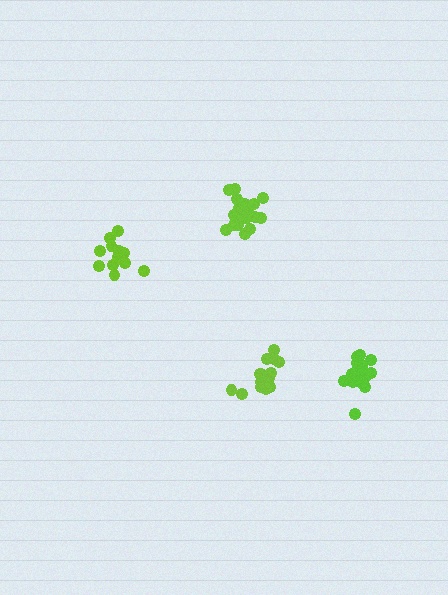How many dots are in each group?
Group 1: 19 dots, Group 2: 15 dots, Group 3: 15 dots, Group 4: 21 dots (70 total).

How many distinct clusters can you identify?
There are 4 distinct clusters.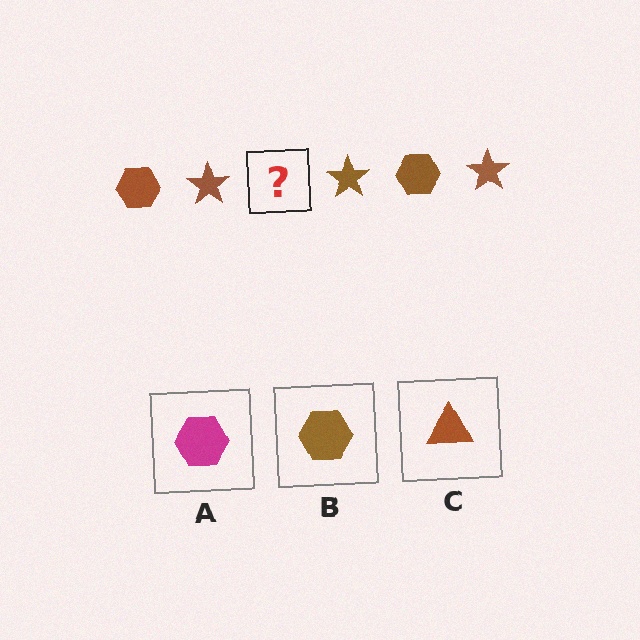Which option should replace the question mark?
Option B.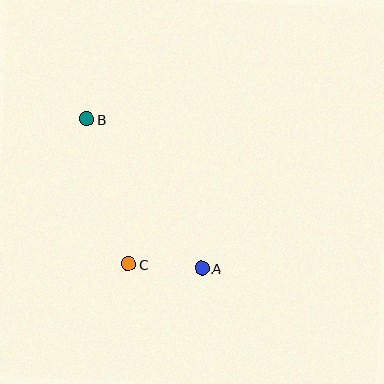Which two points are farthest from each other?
Points A and B are farthest from each other.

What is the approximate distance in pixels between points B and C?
The distance between B and C is approximately 151 pixels.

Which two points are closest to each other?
Points A and C are closest to each other.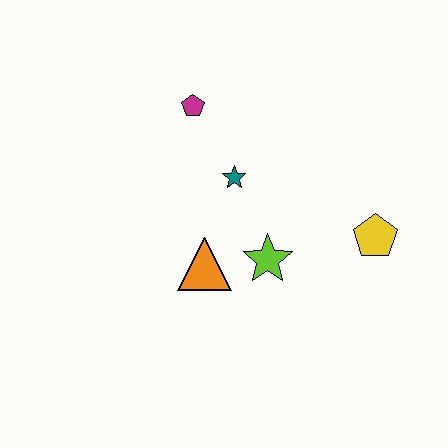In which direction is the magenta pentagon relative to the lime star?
The magenta pentagon is above the lime star.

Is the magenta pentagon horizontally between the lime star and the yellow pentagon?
No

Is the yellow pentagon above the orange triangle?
Yes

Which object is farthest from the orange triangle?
The yellow pentagon is farthest from the orange triangle.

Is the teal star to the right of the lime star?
No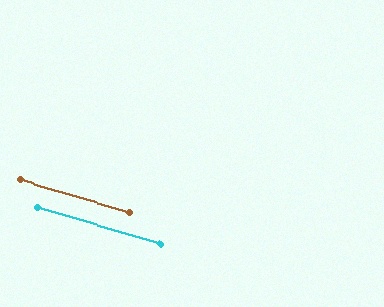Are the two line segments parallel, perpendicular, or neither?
Parallel — their directions differ by only 0.5°.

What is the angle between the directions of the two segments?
Approximately 0 degrees.